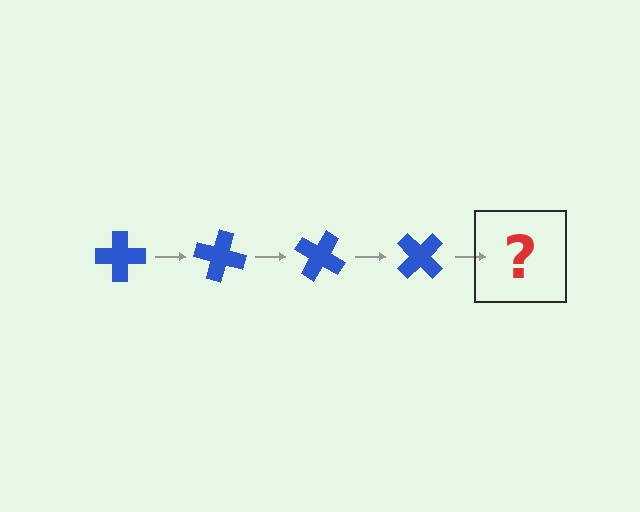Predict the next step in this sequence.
The next step is a blue cross rotated 60 degrees.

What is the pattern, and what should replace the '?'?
The pattern is that the cross rotates 15 degrees each step. The '?' should be a blue cross rotated 60 degrees.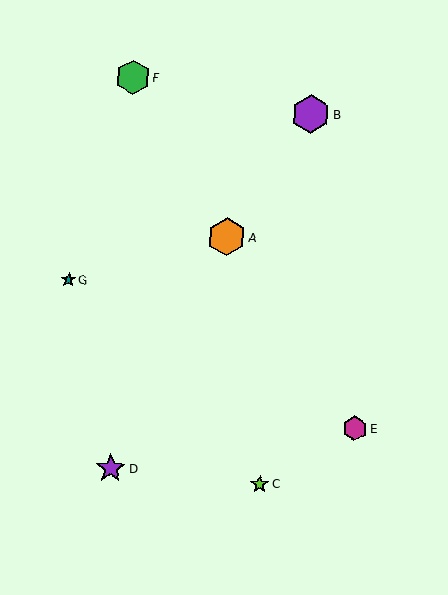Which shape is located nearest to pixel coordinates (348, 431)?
The magenta hexagon (labeled E) at (355, 429) is nearest to that location.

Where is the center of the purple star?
The center of the purple star is at (111, 468).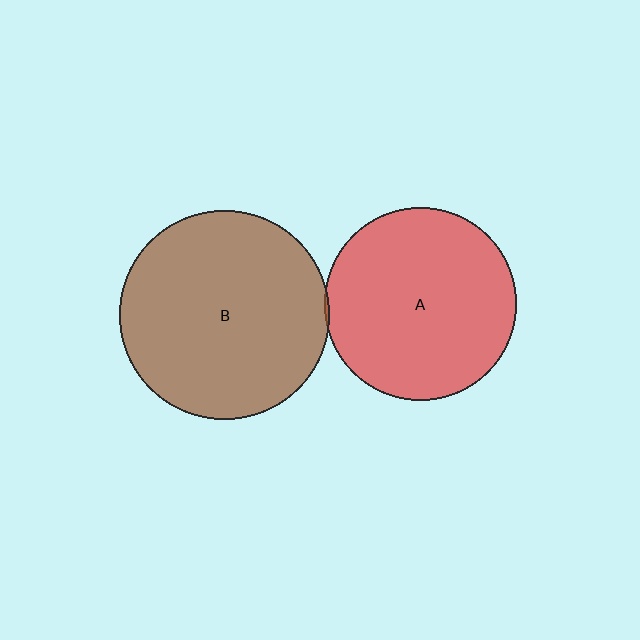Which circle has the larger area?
Circle B (brown).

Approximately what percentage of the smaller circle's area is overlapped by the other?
Approximately 5%.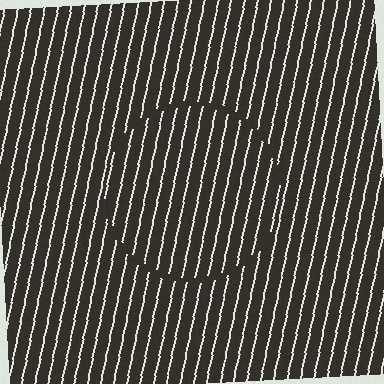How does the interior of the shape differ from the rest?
The interior of the shape contains the same grating, shifted by half a period — the contour is defined by the phase discontinuity where line-ends from the inner and outer gratings abut.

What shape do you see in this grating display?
An illusory circle. The interior of the shape contains the same grating, shifted by half a period — the contour is defined by the phase discontinuity where line-ends from the inner and outer gratings abut.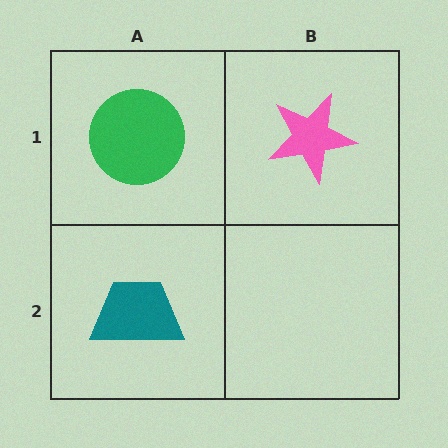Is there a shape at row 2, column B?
No, that cell is empty.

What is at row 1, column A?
A green circle.